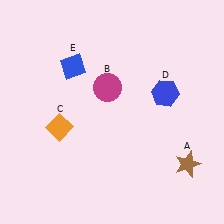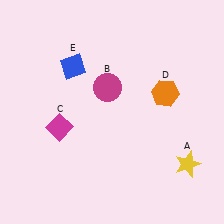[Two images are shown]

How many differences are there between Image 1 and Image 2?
There are 3 differences between the two images.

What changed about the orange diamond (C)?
In Image 1, C is orange. In Image 2, it changed to magenta.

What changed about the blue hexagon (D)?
In Image 1, D is blue. In Image 2, it changed to orange.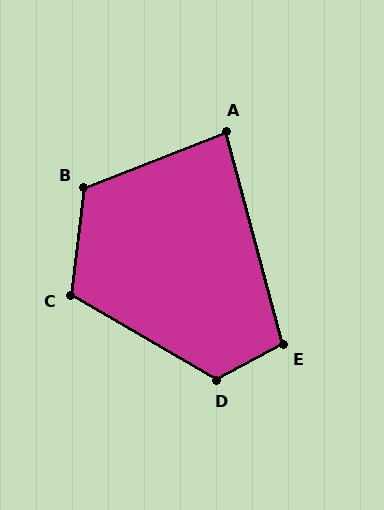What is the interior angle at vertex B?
Approximately 118 degrees (obtuse).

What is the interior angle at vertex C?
Approximately 114 degrees (obtuse).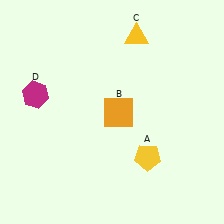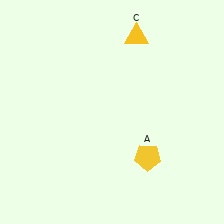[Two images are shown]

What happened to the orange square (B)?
The orange square (B) was removed in Image 2. It was in the bottom-right area of Image 1.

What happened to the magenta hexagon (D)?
The magenta hexagon (D) was removed in Image 2. It was in the top-left area of Image 1.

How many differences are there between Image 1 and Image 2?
There are 2 differences between the two images.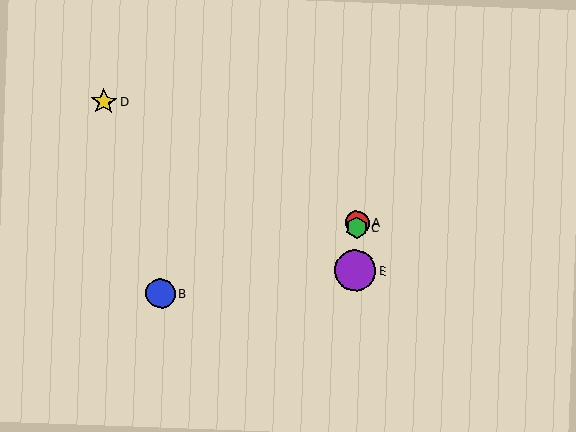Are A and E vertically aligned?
Yes, both are at x≈357.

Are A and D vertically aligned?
No, A is at x≈357 and D is at x≈104.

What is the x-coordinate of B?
Object B is at x≈160.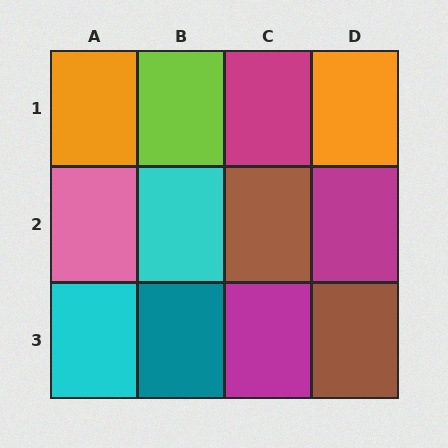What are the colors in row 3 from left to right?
Cyan, teal, magenta, brown.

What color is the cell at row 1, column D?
Orange.